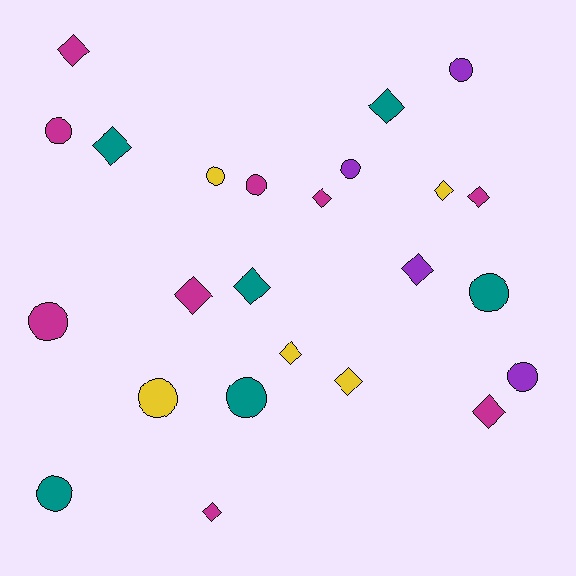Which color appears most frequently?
Magenta, with 9 objects.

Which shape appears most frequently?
Diamond, with 13 objects.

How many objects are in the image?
There are 24 objects.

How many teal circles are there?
There are 3 teal circles.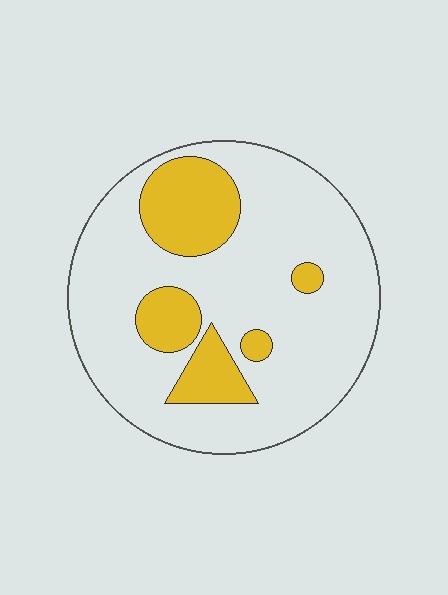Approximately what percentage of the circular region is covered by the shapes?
Approximately 20%.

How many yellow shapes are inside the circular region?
5.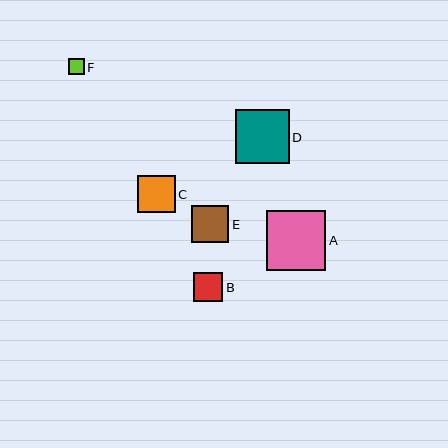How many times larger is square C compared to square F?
Square C is approximately 2.3 times the size of square F.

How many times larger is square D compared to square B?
Square D is approximately 1.8 times the size of square B.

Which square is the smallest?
Square F is the smallest with a size of approximately 16 pixels.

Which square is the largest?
Square A is the largest with a size of approximately 59 pixels.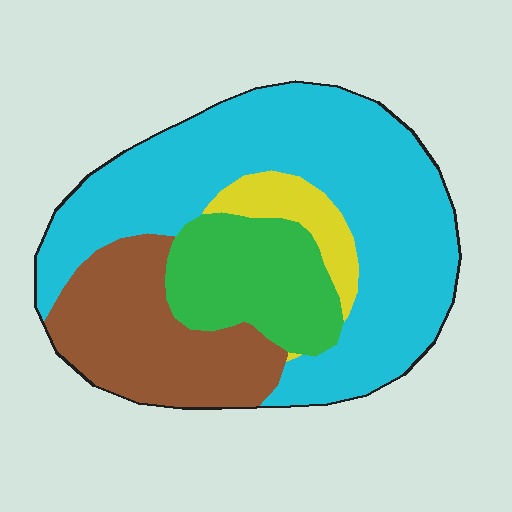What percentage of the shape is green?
Green takes up between a sixth and a third of the shape.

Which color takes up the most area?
Cyan, at roughly 55%.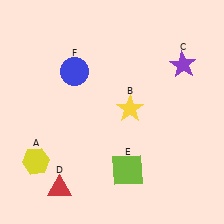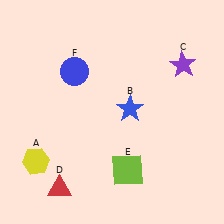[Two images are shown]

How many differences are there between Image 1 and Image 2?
There is 1 difference between the two images.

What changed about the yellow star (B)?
In Image 1, B is yellow. In Image 2, it changed to blue.